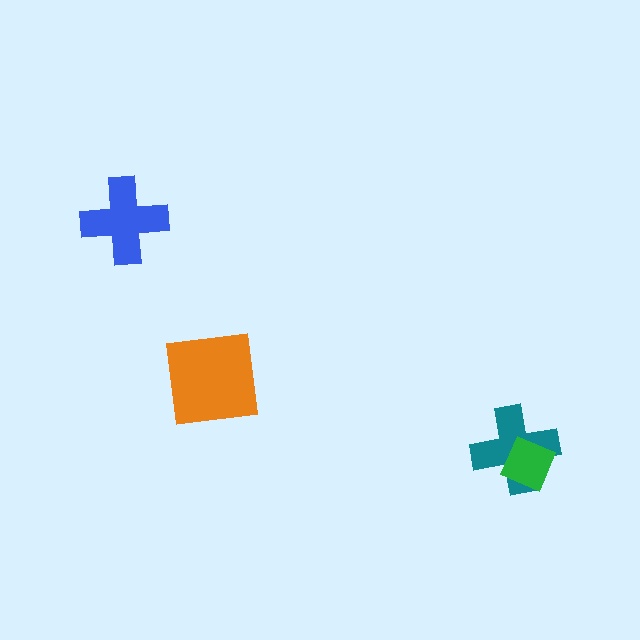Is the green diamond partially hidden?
No, no other shape covers it.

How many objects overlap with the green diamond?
1 object overlaps with the green diamond.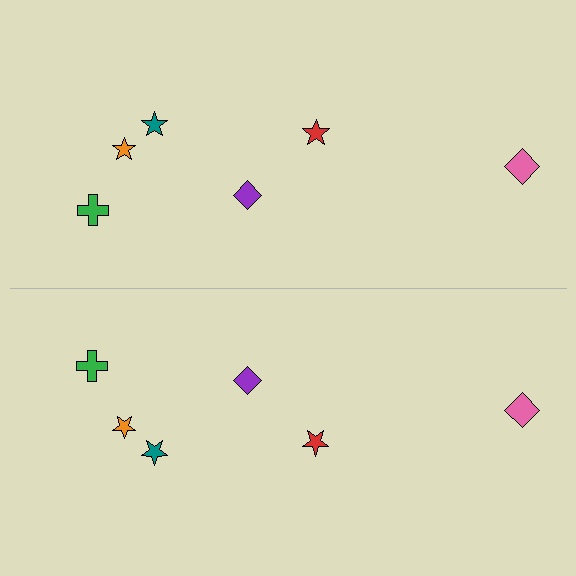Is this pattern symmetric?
Yes, this pattern has bilateral (reflection) symmetry.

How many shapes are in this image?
There are 12 shapes in this image.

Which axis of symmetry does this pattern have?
The pattern has a horizontal axis of symmetry running through the center of the image.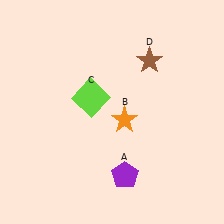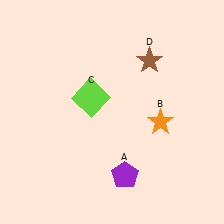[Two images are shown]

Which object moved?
The orange star (B) moved right.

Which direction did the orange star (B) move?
The orange star (B) moved right.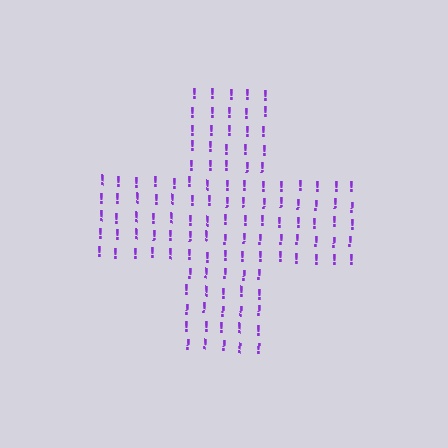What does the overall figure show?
The overall figure shows a cross.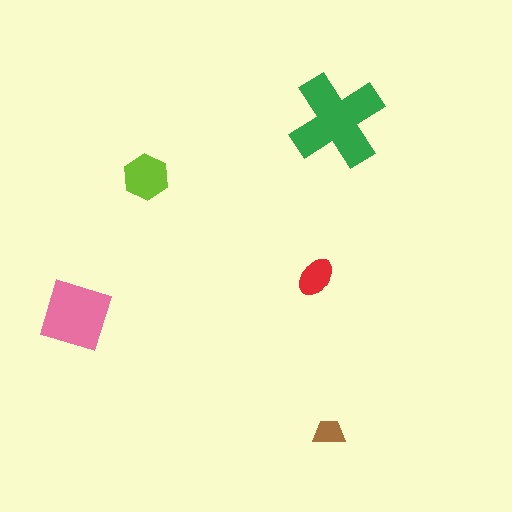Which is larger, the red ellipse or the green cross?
The green cross.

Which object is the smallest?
The brown trapezoid.